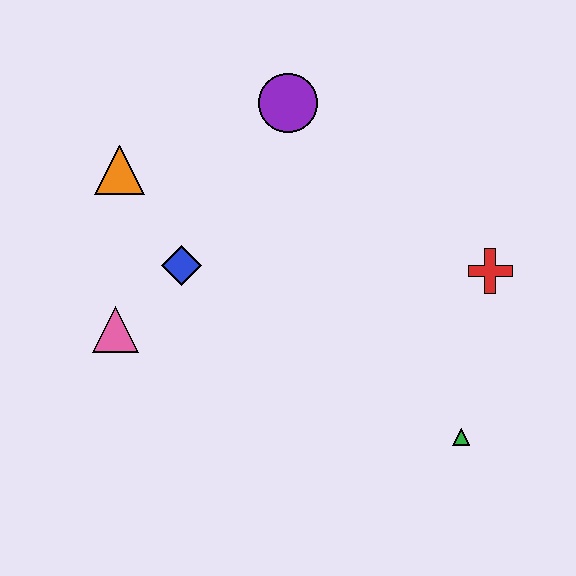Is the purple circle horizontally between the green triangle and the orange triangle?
Yes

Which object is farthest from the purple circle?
The green triangle is farthest from the purple circle.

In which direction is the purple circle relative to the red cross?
The purple circle is to the left of the red cross.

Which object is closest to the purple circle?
The orange triangle is closest to the purple circle.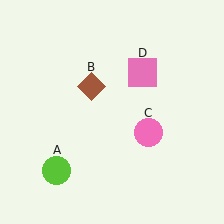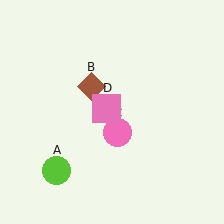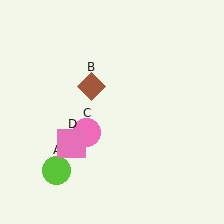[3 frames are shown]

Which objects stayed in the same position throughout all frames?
Lime circle (object A) and brown diamond (object B) remained stationary.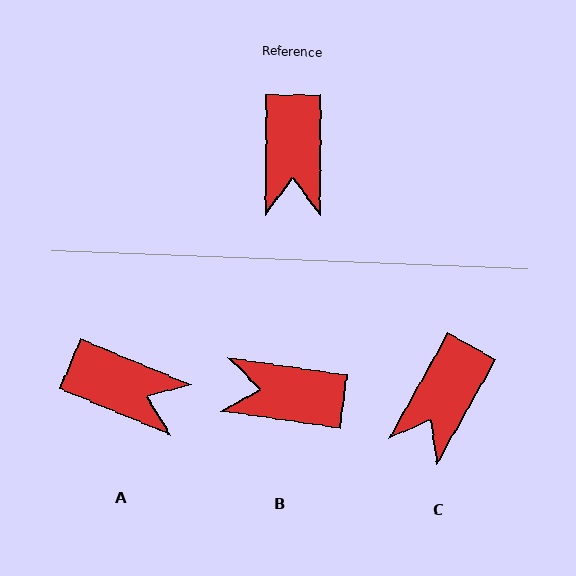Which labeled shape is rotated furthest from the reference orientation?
B, about 98 degrees away.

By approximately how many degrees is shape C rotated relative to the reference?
Approximately 29 degrees clockwise.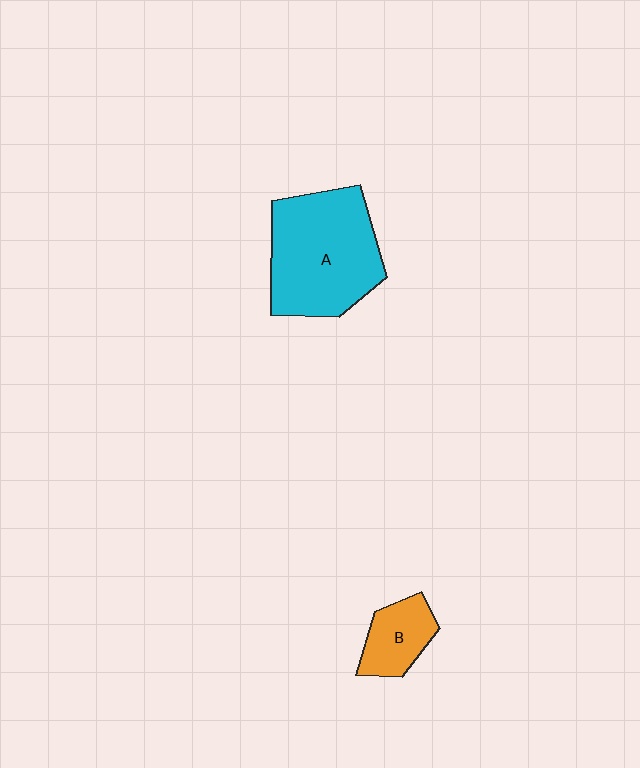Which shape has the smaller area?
Shape B (orange).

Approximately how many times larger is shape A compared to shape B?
Approximately 2.8 times.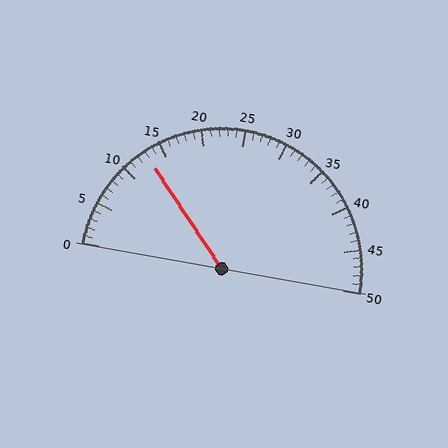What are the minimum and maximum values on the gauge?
The gauge ranges from 0 to 50.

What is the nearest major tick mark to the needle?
The nearest major tick mark is 15.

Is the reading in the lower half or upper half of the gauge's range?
The reading is in the lower half of the range (0 to 50).